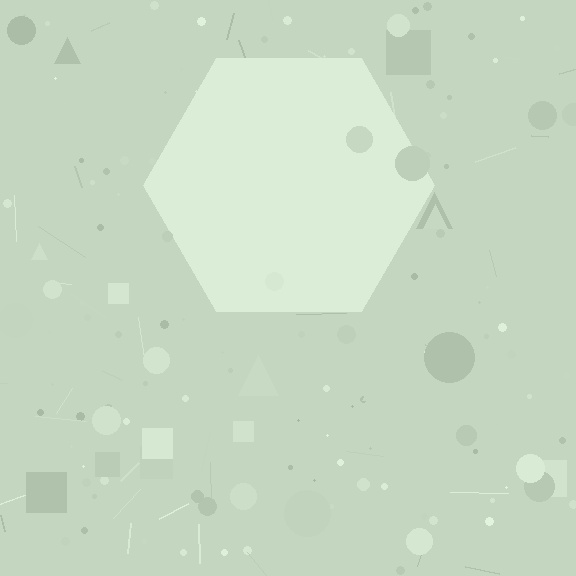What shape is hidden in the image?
A hexagon is hidden in the image.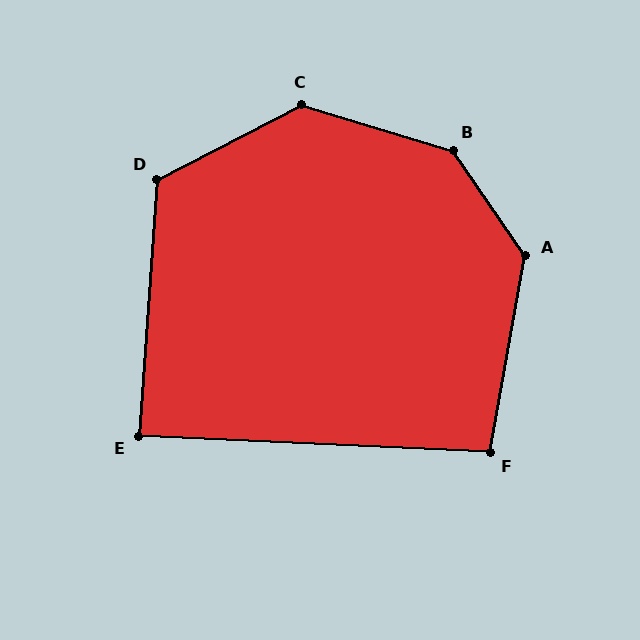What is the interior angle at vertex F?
Approximately 98 degrees (obtuse).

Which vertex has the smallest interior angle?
E, at approximately 89 degrees.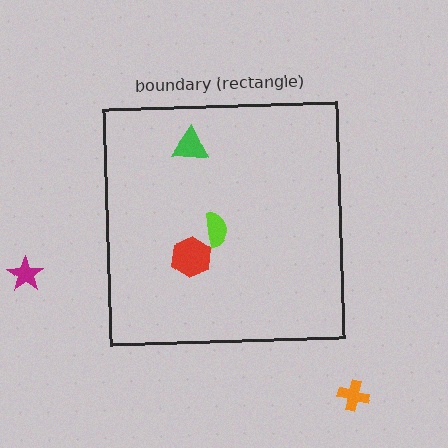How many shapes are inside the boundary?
3 inside, 2 outside.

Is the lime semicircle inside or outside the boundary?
Inside.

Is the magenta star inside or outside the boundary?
Outside.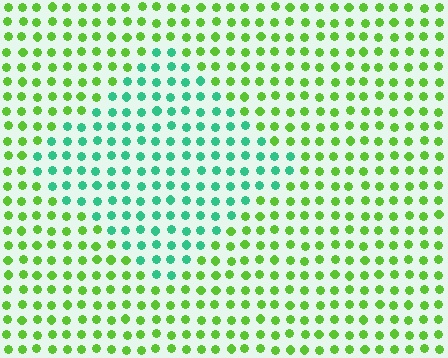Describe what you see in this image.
The image is filled with small lime elements in a uniform arrangement. A diamond-shaped region is visible where the elements are tinted to a slightly different hue, forming a subtle color boundary.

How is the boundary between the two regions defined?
The boundary is defined purely by a slight shift in hue (about 53 degrees). Spacing, size, and orientation are identical on both sides.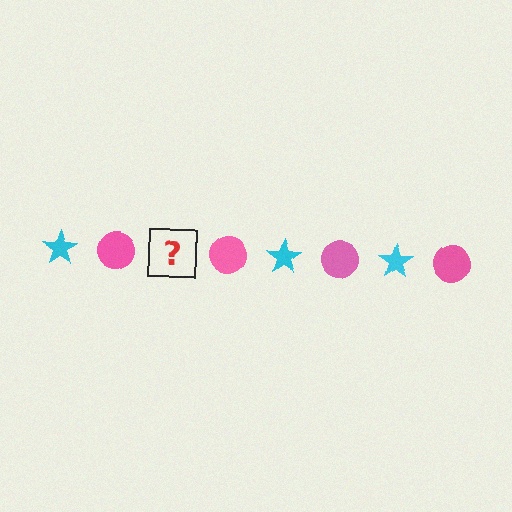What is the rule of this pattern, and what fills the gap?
The rule is that the pattern alternates between cyan star and pink circle. The gap should be filled with a cyan star.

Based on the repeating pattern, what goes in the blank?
The blank should be a cyan star.